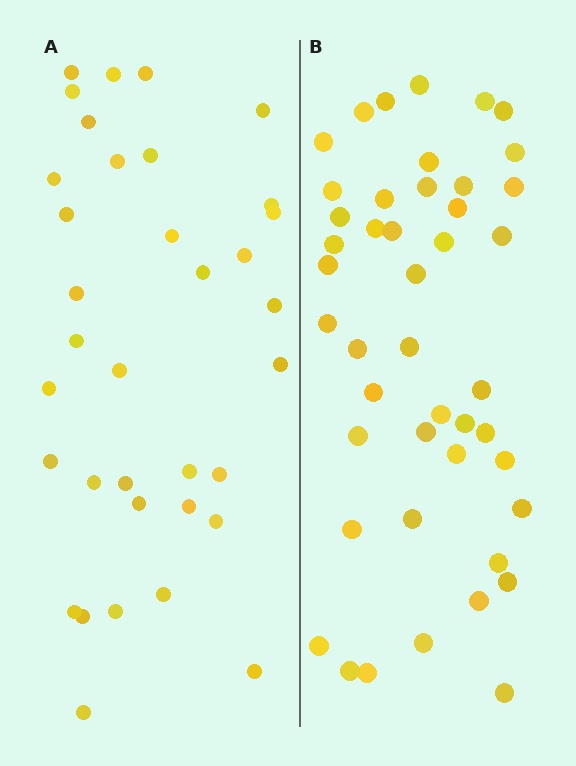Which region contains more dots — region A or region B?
Region B (the right region) has more dots.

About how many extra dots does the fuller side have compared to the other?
Region B has roughly 10 or so more dots than region A.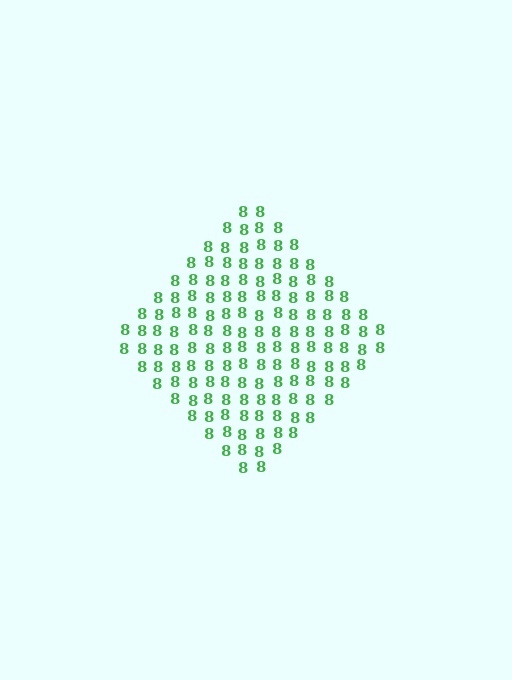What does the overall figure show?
The overall figure shows a diamond.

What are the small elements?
The small elements are digit 8's.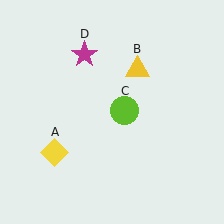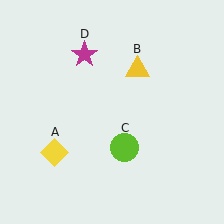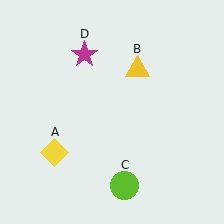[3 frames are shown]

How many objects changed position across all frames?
1 object changed position: lime circle (object C).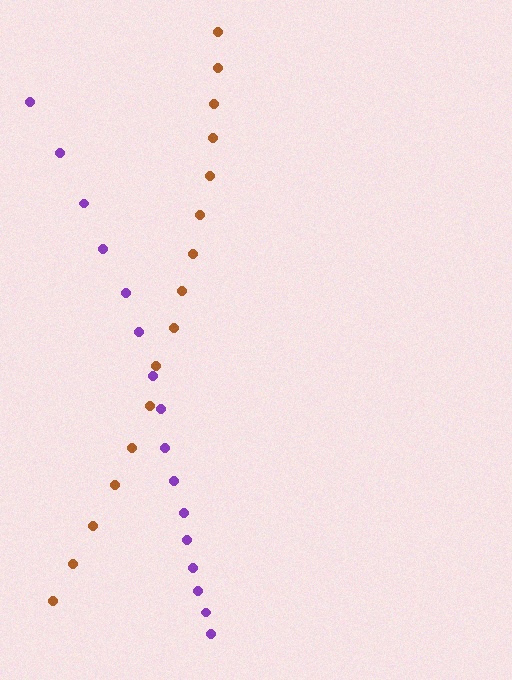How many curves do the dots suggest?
There are 2 distinct paths.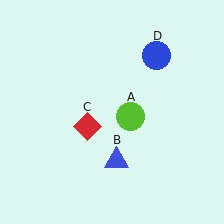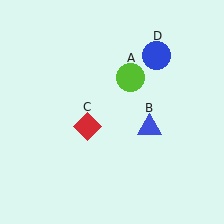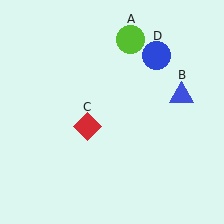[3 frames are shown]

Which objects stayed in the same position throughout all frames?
Red diamond (object C) and blue circle (object D) remained stationary.